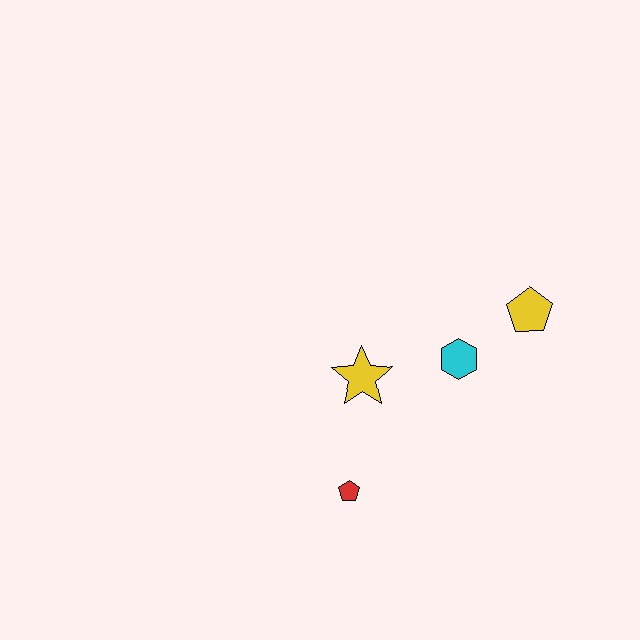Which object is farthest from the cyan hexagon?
The red pentagon is farthest from the cyan hexagon.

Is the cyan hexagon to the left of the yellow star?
No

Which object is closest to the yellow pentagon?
The cyan hexagon is closest to the yellow pentagon.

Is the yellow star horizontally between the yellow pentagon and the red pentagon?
Yes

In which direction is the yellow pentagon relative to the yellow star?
The yellow pentagon is to the right of the yellow star.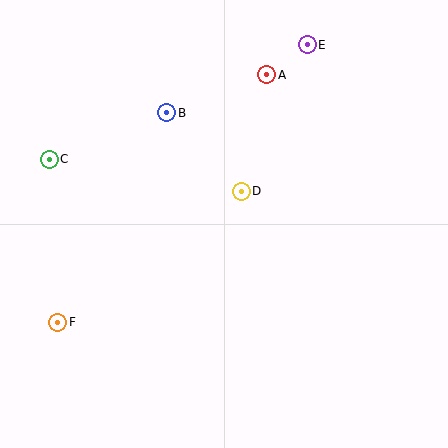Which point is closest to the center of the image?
Point D at (241, 191) is closest to the center.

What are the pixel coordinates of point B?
Point B is at (167, 113).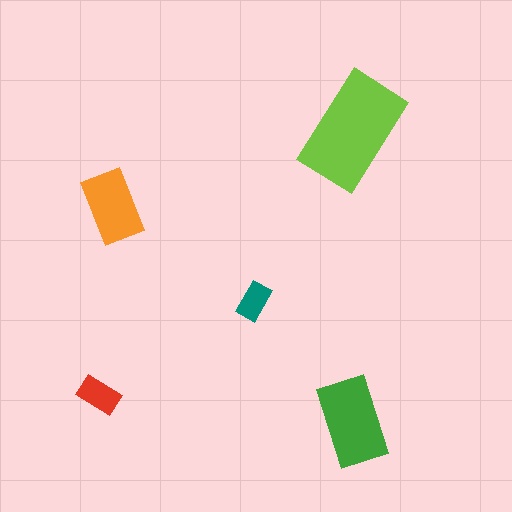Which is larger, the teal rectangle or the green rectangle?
The green one.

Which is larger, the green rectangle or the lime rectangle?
The lime one.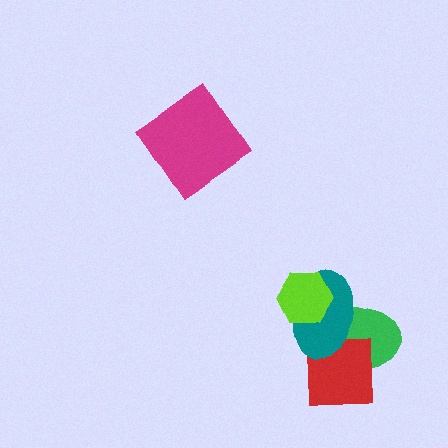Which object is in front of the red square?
The teal ellipse is in front of the red square.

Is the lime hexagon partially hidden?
No, no other shape covers it.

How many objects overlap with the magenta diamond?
0 objects overlap with the magenta diamond.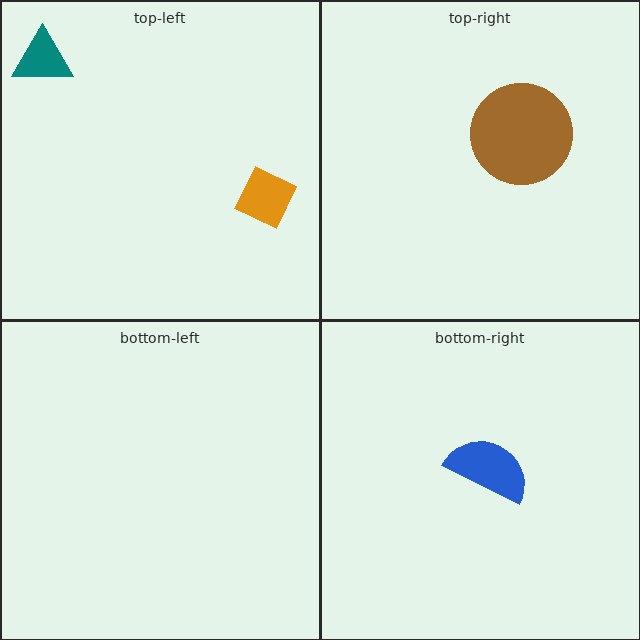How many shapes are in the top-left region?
2.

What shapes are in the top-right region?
The brown circle.